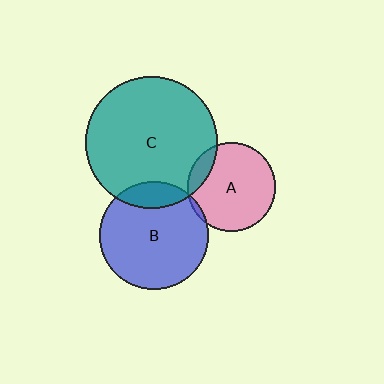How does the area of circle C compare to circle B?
Approximately 1.5 times.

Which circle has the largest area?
Circle C (teal).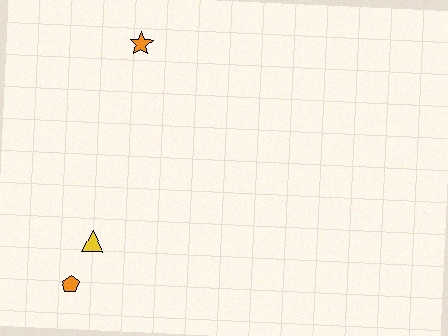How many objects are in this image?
There are 3 objects.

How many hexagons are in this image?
There are no hexagons.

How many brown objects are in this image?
There are no brown objects.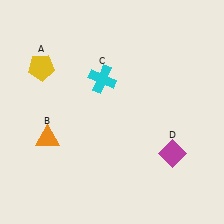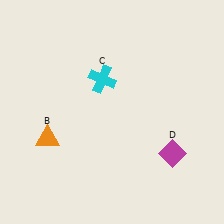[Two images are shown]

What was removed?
The yellow pentagon (A) was removed in Image 2.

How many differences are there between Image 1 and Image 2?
There is 1 difference between the two images.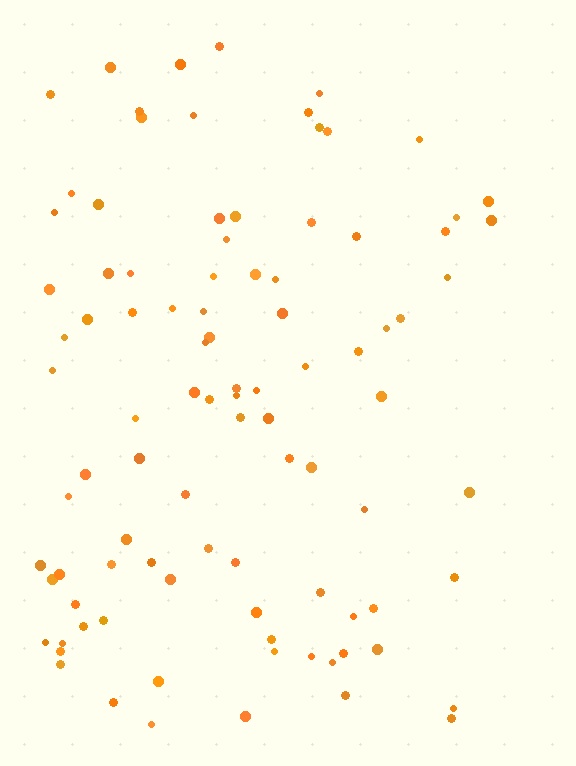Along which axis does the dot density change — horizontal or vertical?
Horizontal.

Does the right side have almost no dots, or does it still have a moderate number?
Still a moderate number, just noticeably fewer than the left.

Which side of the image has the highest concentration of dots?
The left.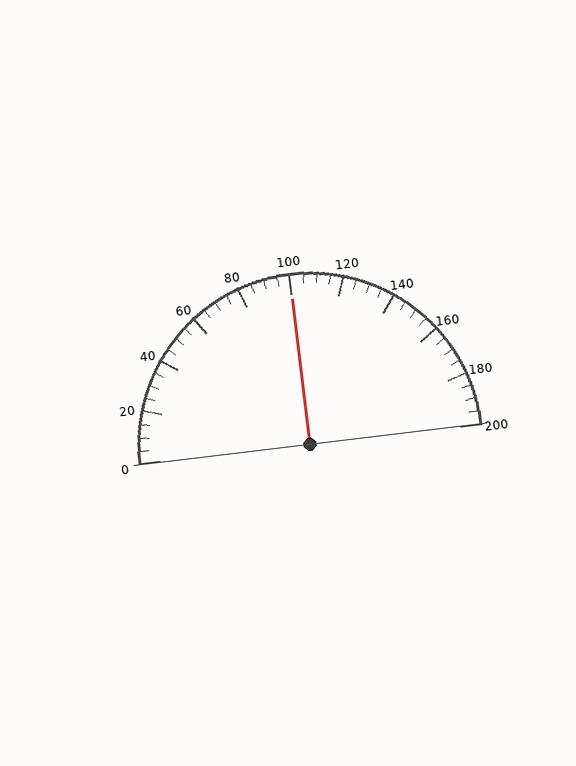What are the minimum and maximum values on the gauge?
The gauge ranges from 0 to 200.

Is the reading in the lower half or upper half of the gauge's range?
The reading is in the upper half of the range (0 to 200).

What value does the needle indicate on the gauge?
The needle indicates approximately 100.